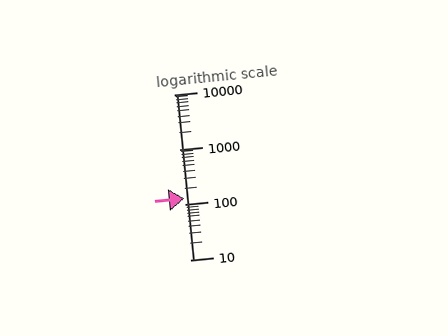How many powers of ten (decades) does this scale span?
The scale spans 3 decades, from 10 to 10000.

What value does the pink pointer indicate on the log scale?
The pointer indicates approximately 130.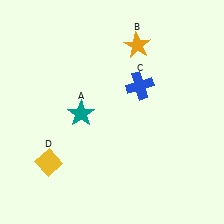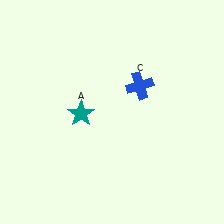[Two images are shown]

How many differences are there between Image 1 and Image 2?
There are 2 differences between the two images.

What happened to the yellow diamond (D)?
The yellow diamond (D) was removed in Image 2. It was in the bottom-left area of Image 1.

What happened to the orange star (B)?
The orange star (B) was removed in Image 2. It was in the top-right area of Image 1.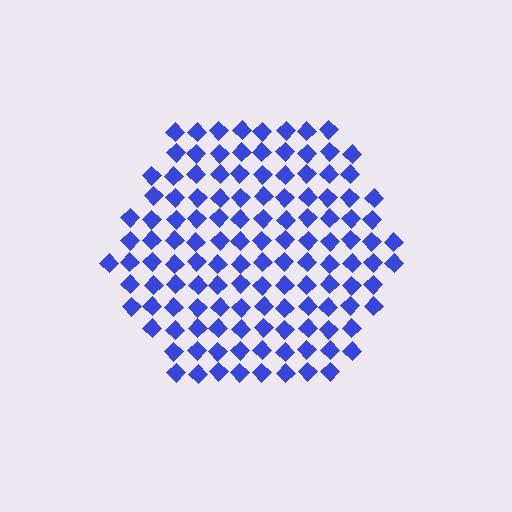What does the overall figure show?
The overall figure shows a hexagon.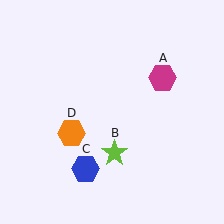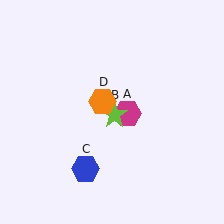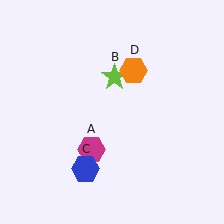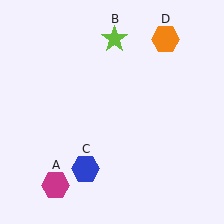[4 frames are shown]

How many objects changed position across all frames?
3 objects changed position: magenta hexagon (object A), lime star (object B), orange hexagon (object D).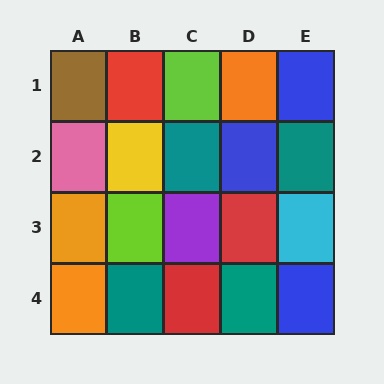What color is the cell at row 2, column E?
Teal.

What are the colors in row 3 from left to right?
Orange, lime, purple, red, cyan.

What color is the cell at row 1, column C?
Lime.